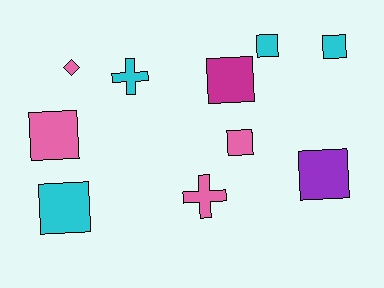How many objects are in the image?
There are 10 objects.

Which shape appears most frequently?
Square, with 7 objects.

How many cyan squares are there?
There are 3 cyan squares.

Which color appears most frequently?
Pink, with 4 objects.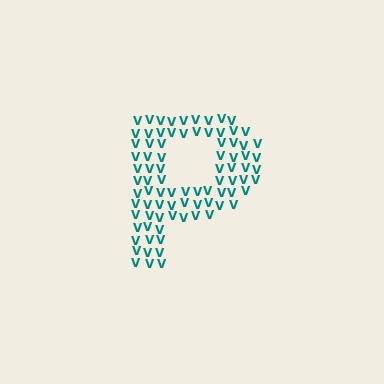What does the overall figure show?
The overall figure shows the letter P.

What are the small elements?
The small elements are letter V's.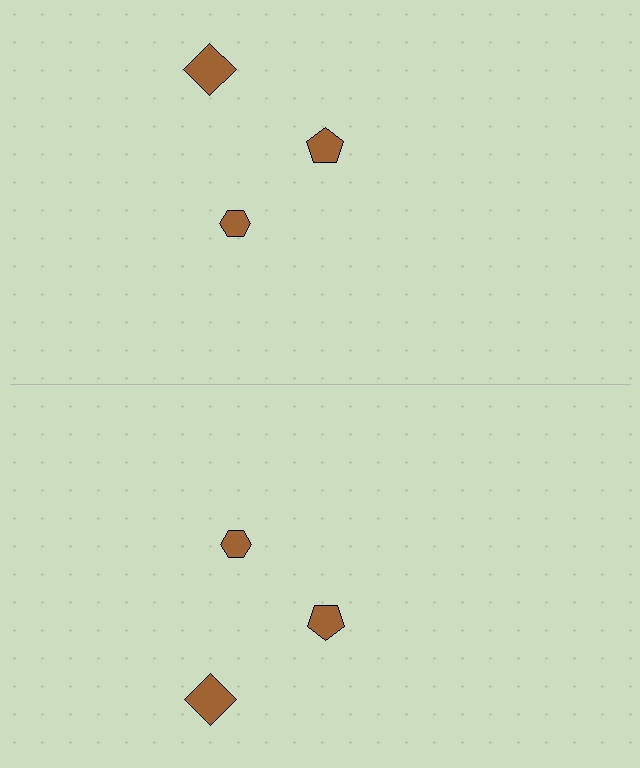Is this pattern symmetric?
Yes, this pattern has bilateral (reflection) symmetry.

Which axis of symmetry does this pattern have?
The pattern has a horizontal axis of symmetry running through the center of the image.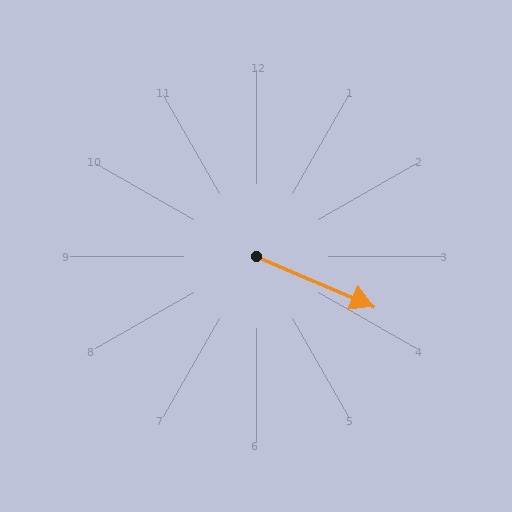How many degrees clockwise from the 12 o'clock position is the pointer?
Approximately 113 degrees.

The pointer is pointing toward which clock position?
Roughly 4 o'clock.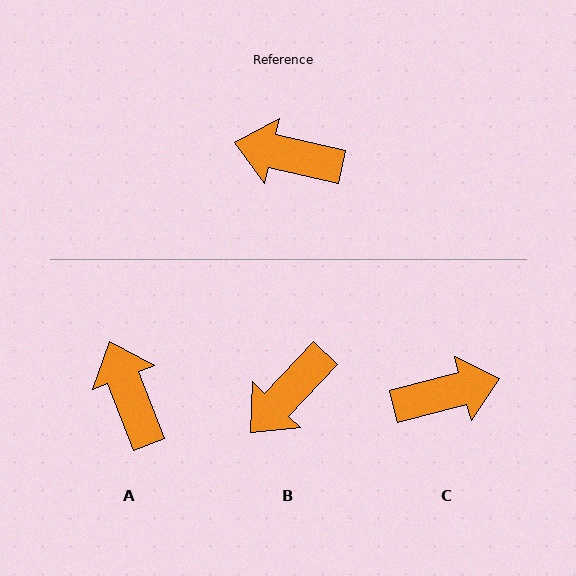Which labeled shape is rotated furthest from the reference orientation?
C, about 152 degrees away.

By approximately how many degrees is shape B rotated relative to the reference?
Approximately 60 degrees counter-clockwise.